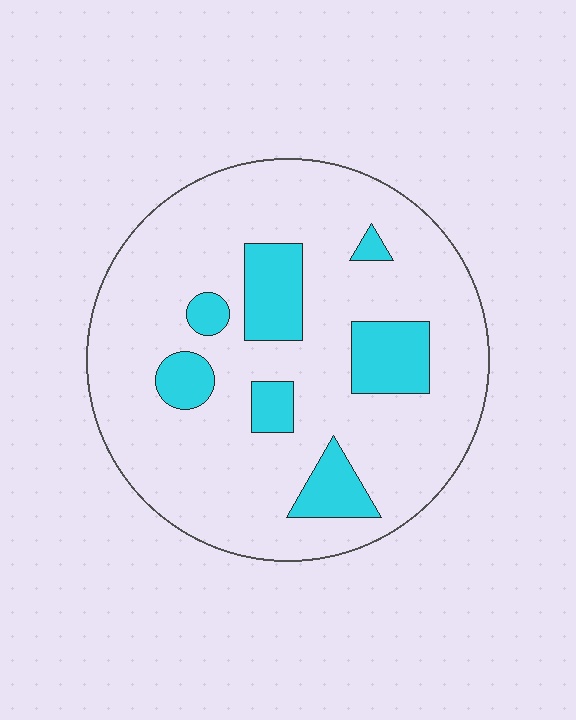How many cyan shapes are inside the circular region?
7.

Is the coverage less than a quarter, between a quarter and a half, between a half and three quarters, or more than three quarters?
Less than a quarter.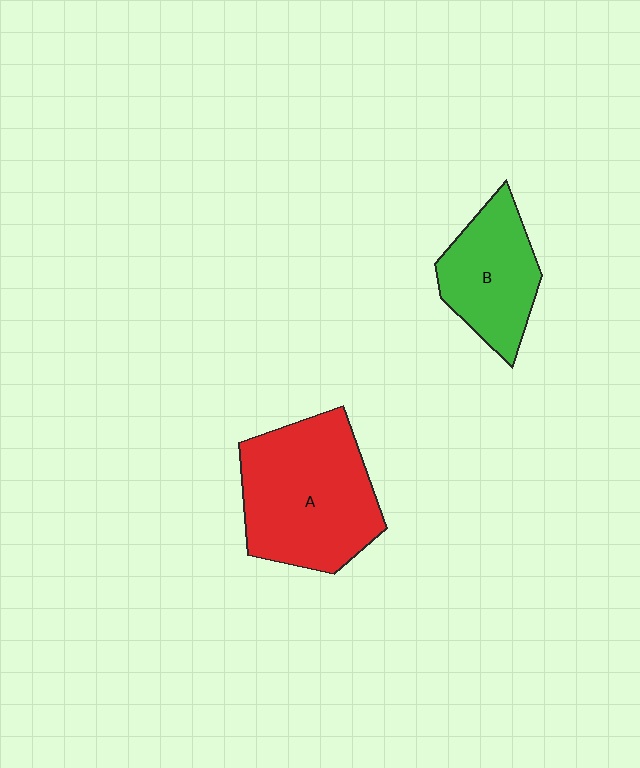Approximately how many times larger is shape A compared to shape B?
Approximately 1.6 times.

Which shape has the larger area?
Shape A (red).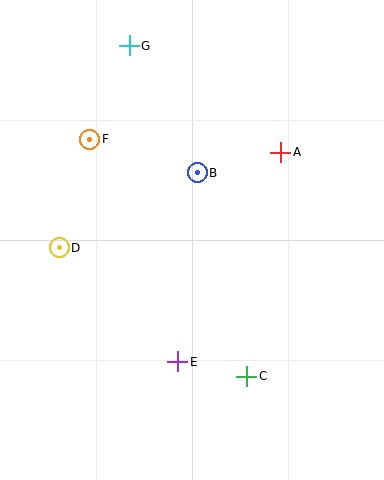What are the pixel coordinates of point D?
Point D is at (59, 248).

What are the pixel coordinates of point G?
Point G is at (129, 46).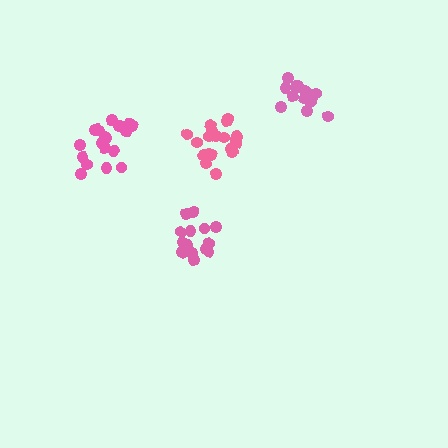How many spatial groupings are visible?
There are 4 spatial groupings.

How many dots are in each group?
Group 1: 19 dots, Group 2: 19 dots, Group 3: 14 dots, Group 4: 16 dots (68 total).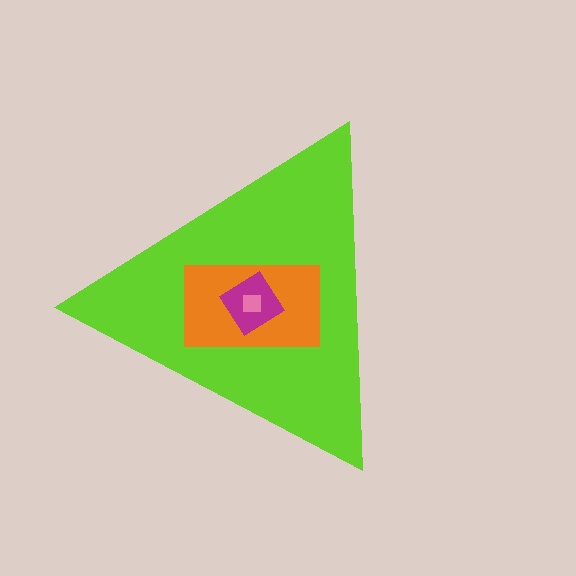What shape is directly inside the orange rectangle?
The magenta diamond.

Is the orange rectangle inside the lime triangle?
Yes.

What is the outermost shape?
The lime triangle.